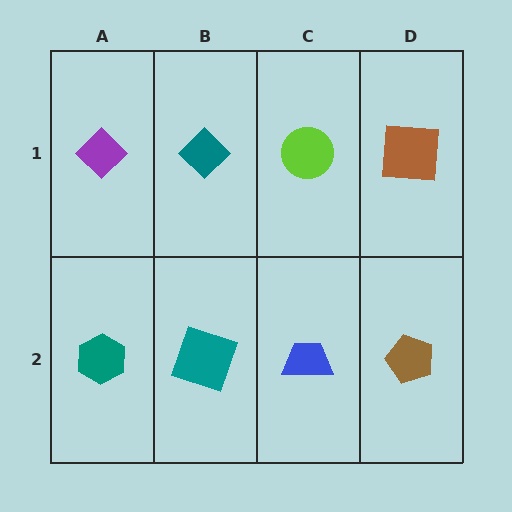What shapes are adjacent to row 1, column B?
A teal square (row 2, column B), a purple diamond (row 1, column A), a lime circle (row 1, column C).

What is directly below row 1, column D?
A brown pentagon.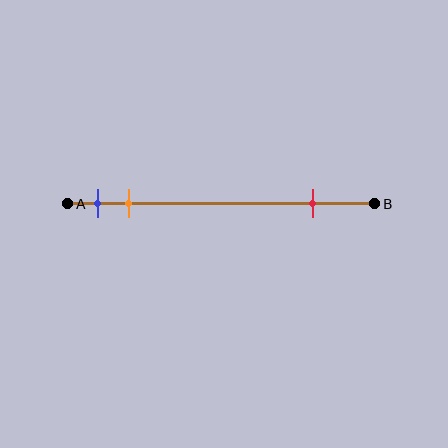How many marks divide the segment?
There are 3 marks dividing the segment.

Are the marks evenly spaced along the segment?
No, the marks are not evenly spaced.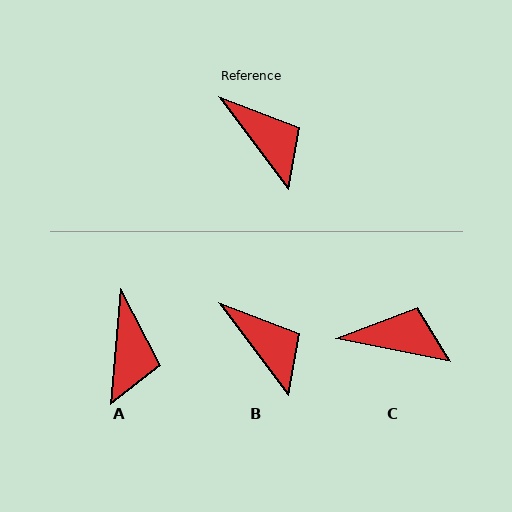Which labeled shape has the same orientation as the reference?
B.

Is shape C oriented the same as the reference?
No, it is off by about 42 degrees.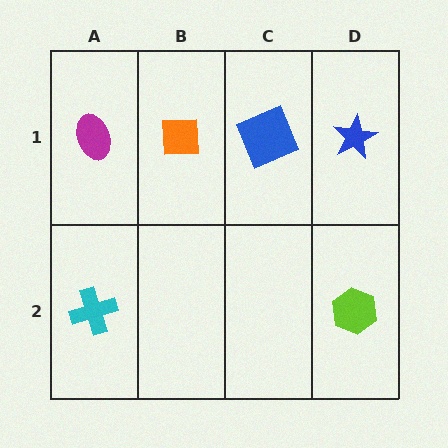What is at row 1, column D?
A blue star.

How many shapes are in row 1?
4 shapes.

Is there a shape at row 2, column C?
No, that cell is empty.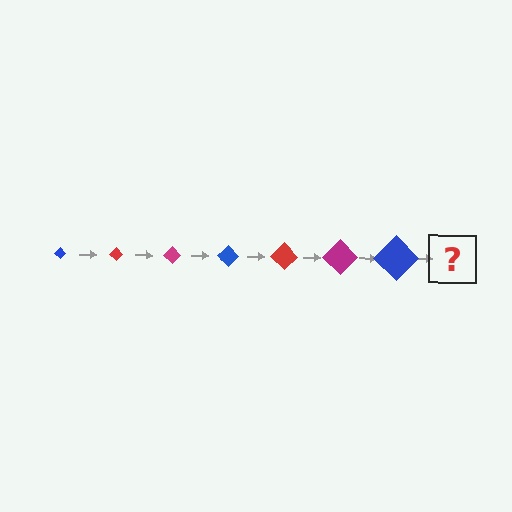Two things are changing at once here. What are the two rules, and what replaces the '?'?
The two rules are that the diamond grows larger each step and the color cycles through blue, red, and magenta. The '?' should be a red diamond, larger than the previous one.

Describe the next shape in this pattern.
It should be a red diamond, larger than the previous one.